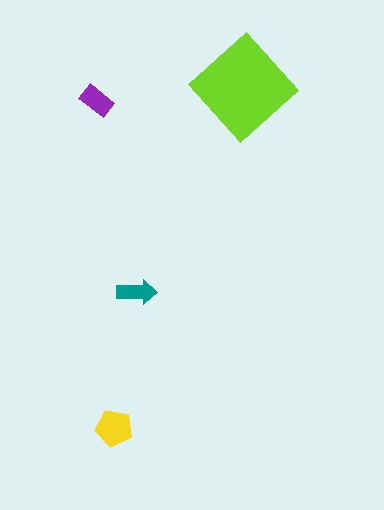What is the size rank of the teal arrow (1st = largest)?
4th.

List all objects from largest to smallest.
The lime diamond, the yellow pentagon, the purple rectangle, the teal arrow.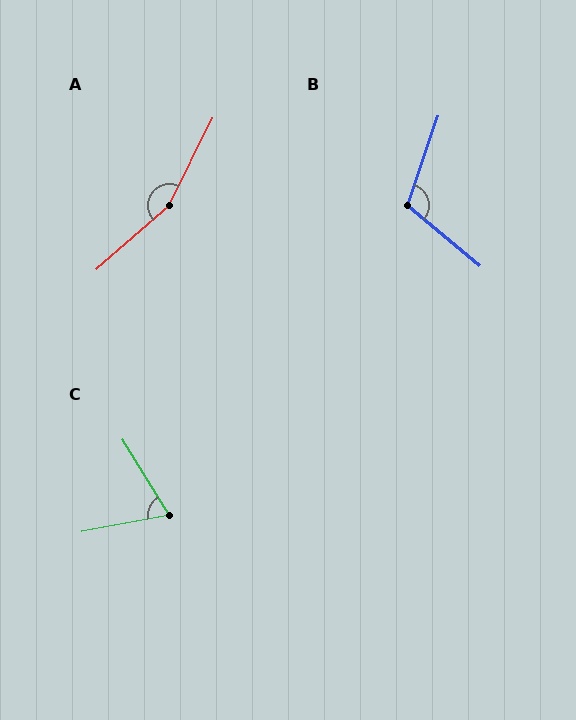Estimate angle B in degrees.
Approximately 111 degrees.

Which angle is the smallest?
C, at approximately 69 degrees.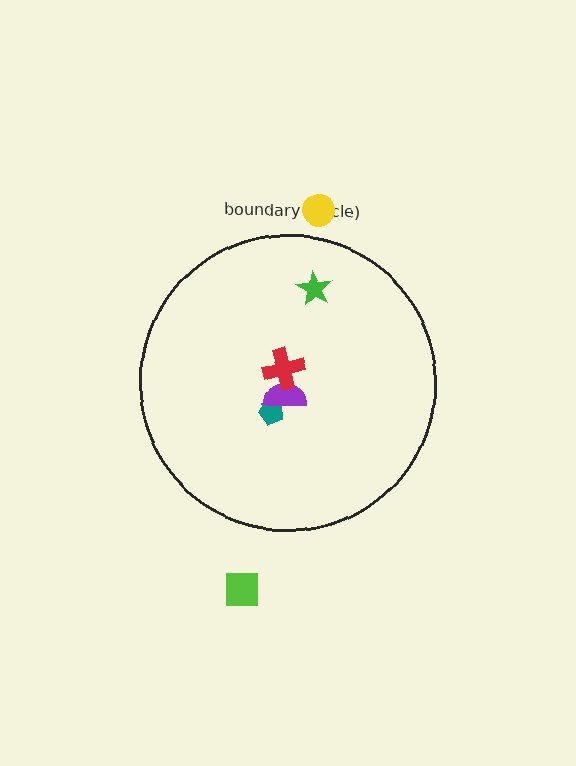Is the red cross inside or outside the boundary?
Inside.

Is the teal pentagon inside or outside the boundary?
Inside.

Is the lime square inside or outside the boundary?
Outside.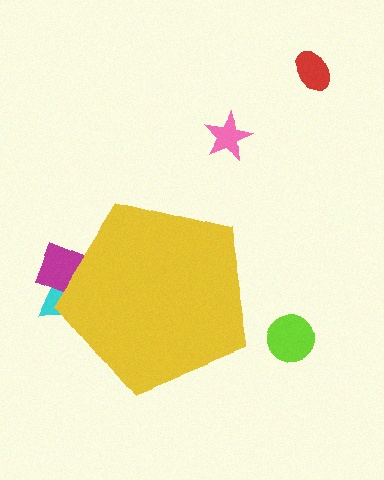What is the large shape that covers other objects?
A yellow pentagon.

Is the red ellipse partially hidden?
No, the red ellipse is fully visible.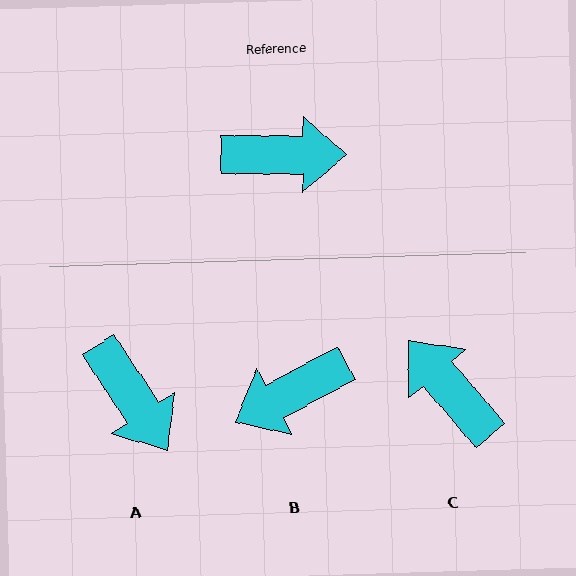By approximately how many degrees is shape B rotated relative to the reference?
Approximately 152 degrees clockwise.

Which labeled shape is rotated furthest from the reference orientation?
B, about 152 degrees away.